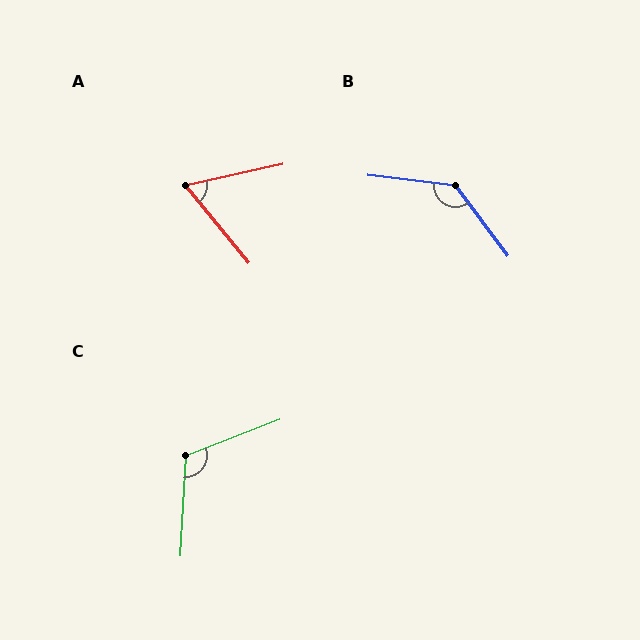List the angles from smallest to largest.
A (63°), C (114°), B (134°).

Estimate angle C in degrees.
Approximately 114 degrees.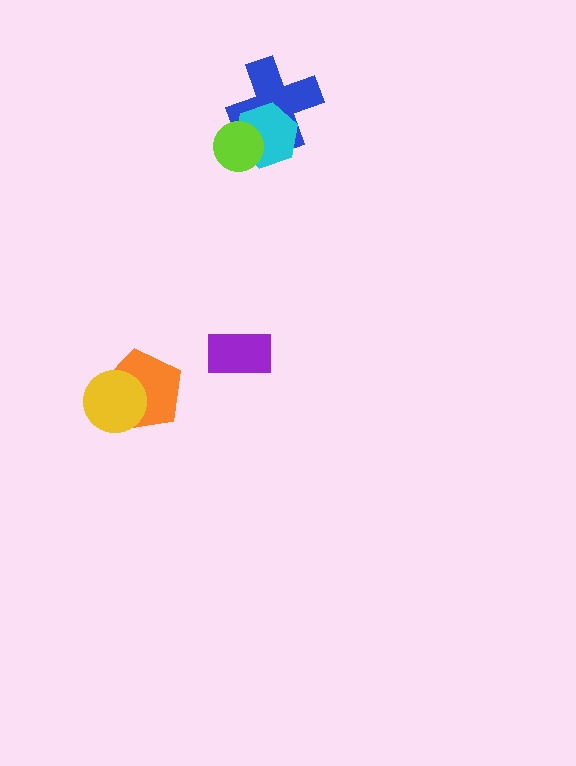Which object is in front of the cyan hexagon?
The lime circle is in front of the cyan hexagon.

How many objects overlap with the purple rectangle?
0 objects overlap with the purple rectangle.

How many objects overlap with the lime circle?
2 objects overlap with the lime circle.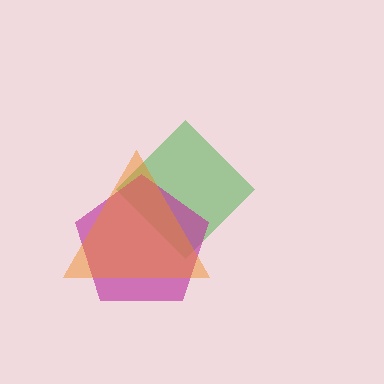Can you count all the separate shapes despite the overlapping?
Yes, there are 3 separate shapes.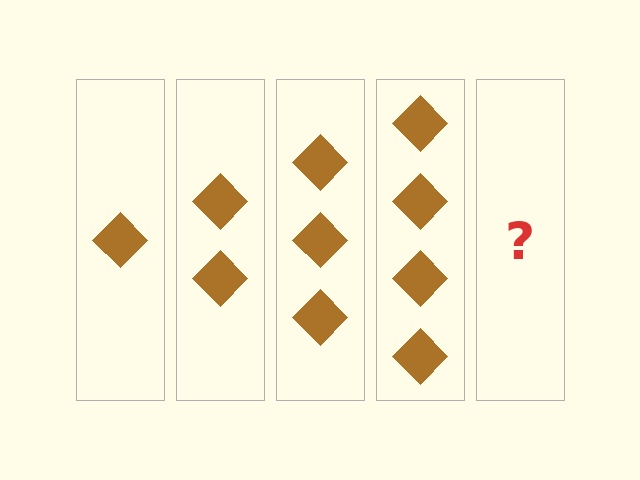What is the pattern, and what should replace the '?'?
The pattern is that each step adds one more diamond. The '?' should be 5 diamonds.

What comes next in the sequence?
The next element should be 5 diamonds.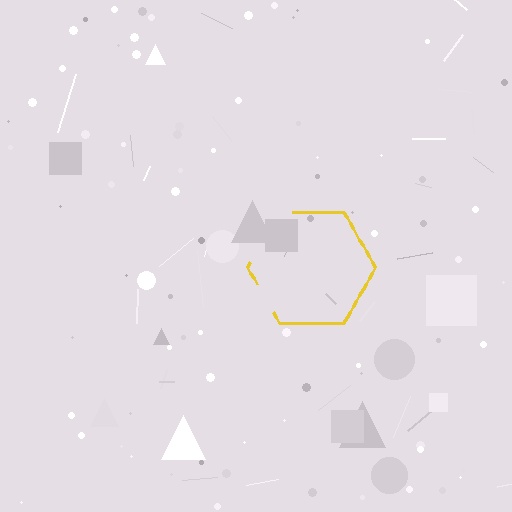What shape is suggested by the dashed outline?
The dashed outline suggests a hexagon.